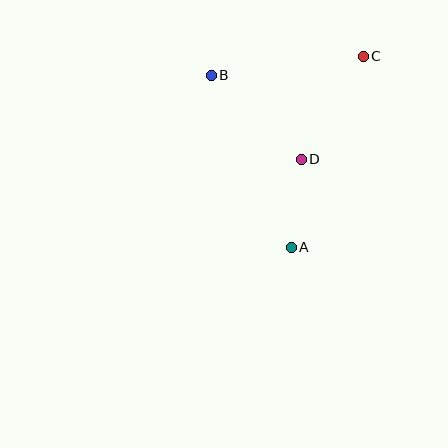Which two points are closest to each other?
Points A and D are closest to each other.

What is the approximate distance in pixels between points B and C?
The distance between B and C is approximately 153 pixels.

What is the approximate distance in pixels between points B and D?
The distance between B and D is approximately 123 pixels.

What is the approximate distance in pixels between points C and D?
The distance between C and D is approximately 120 pixels.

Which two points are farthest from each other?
Points A and C are farthest from each other.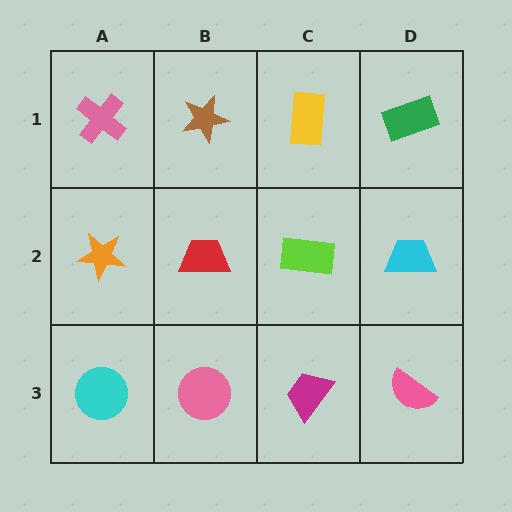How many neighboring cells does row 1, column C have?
3.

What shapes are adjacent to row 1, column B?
A red trapezoid (row 2, column B), a pink cross (row 1, column A), a yellow rectangle (row 1, column C).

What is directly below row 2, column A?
A cyan circle.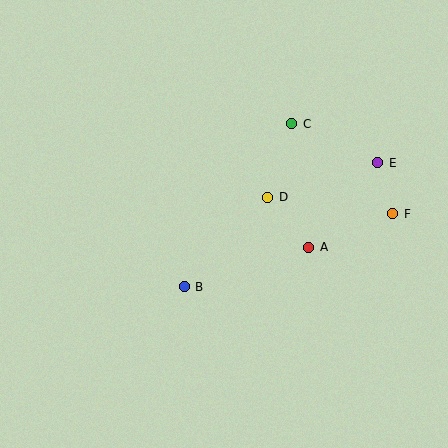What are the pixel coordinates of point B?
Point B is at (184, 287).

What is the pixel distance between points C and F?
The distance between C and F is 135 pixels.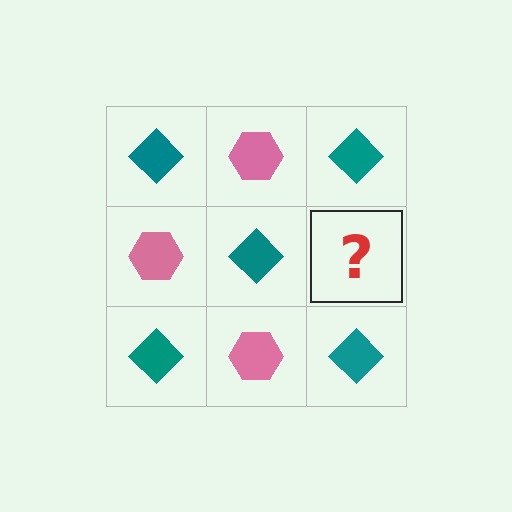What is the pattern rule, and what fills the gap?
The rule is that it alternates teal diamond and pink hexagon in a checkerboard pattern. The gap should be filled with a pink hexagon.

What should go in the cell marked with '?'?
The missing cell should contain a pink hexagon.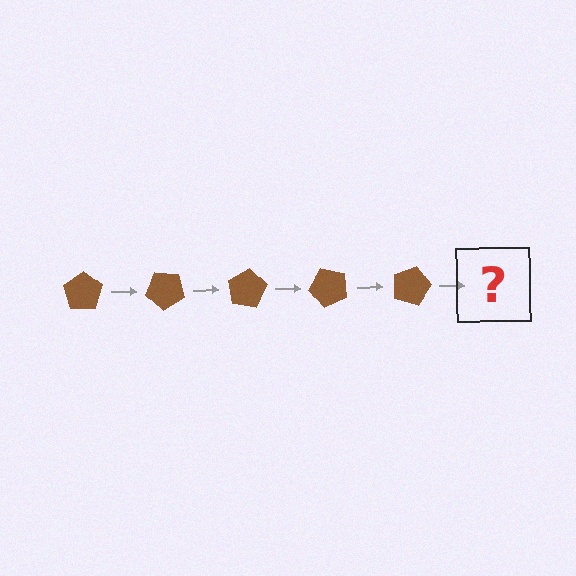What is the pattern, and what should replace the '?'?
The pattern is that the pentagon rotates 40 degrees each step. The '?' should be a brown pentagon rotated 200 degrees.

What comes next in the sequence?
The next element should be a brown pentagon rotated 200 degrees.